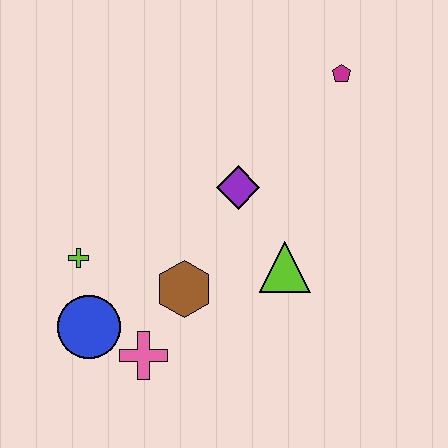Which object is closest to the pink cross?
The blue circle is closest to the pink cross.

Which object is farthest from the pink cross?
The magenta pentagon is farthest from the pink cross.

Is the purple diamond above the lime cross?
Yes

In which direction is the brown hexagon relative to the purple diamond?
The brown hexagon is below the purple diamond.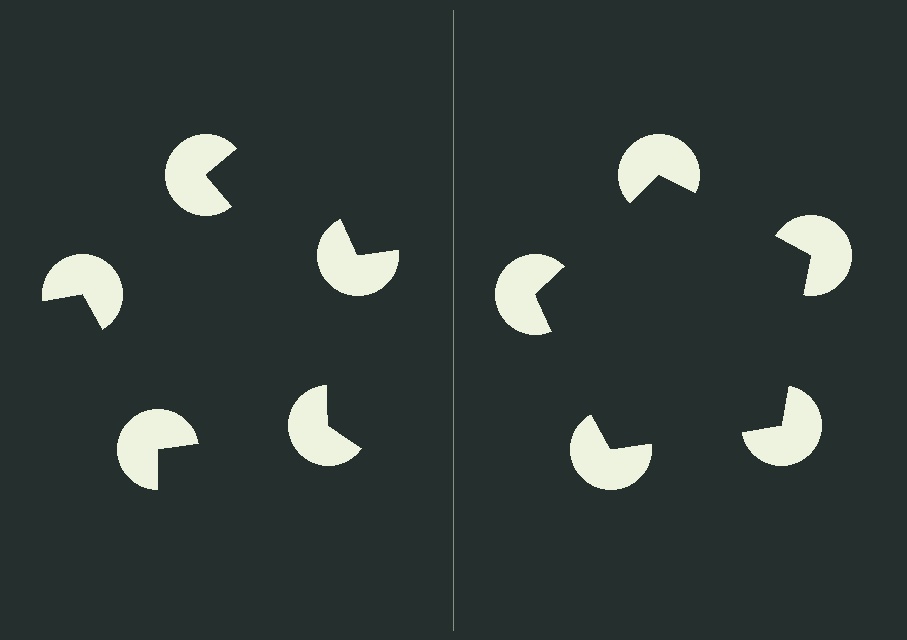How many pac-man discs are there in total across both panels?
10 — 5 on each side.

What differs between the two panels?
The pac-man discs are positioned identically on both sides; only the wedge orientations differ. On the right they align to a pentagon; on the left they are misaligned.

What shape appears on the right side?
An illusory pentagon.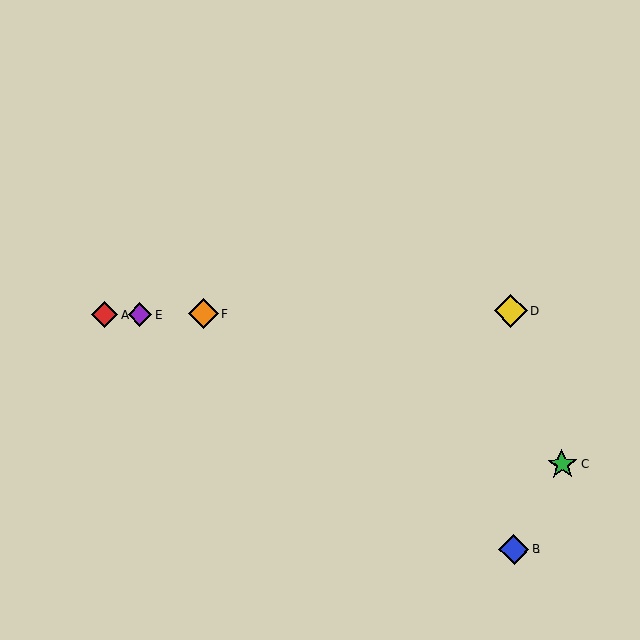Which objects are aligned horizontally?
Objects A, D, E, F are aligned horizontally.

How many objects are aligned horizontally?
4 objects (A, D, E, F) are aligned horizontally.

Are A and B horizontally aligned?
No, A is at y≈315 and B is at y≈549.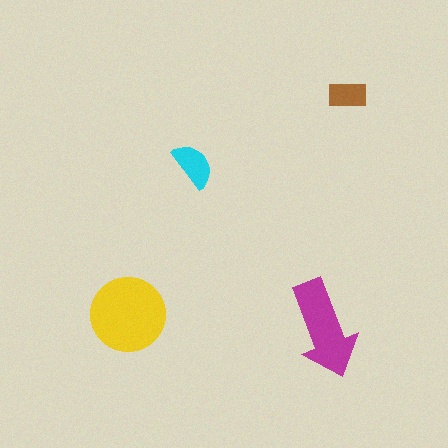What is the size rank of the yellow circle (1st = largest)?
1st.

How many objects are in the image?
There are 4 objects in the image.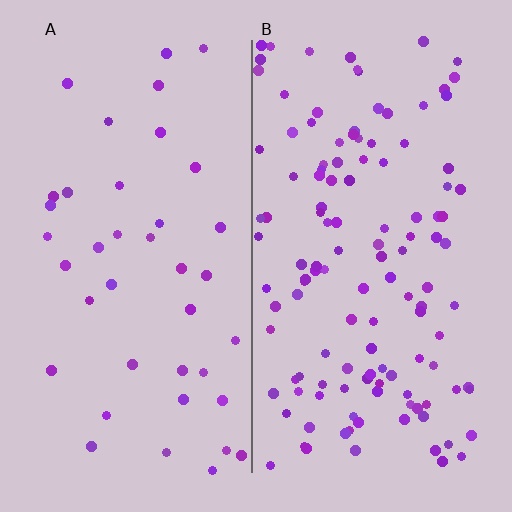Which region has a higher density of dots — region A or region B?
B (the right).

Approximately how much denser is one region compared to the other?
Approximately 3.2× — region B over region A.